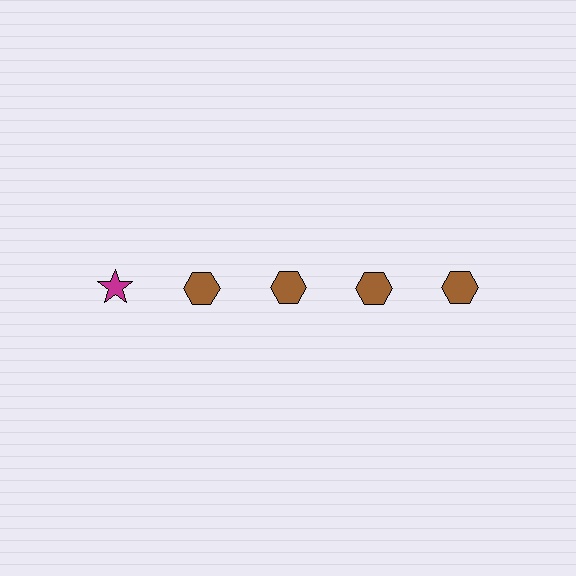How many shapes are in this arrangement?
There are 5 shapes arranged in a grid pattern.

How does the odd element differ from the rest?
It differs in both color (magenta instead of brown) and shape (star instead of hexagon).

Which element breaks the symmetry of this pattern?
The magenta star in the top row, leftmost column breaks the symmetry. All other shapes are brown hexagons.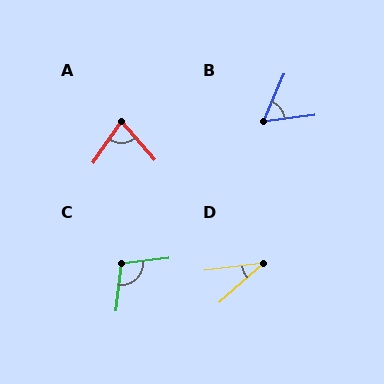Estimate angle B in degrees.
Approximately 60 degrees.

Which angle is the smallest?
D, at approximately 34 degrees.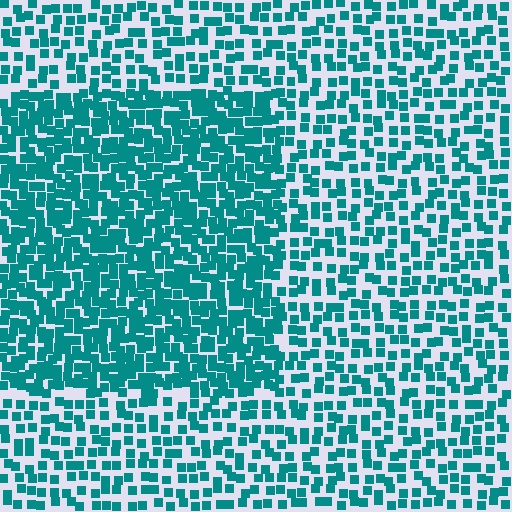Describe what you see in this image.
The image contains small teal elements arranged at two different densities. A rectangle-shaped region is visible where the elements are more densely packed than the surrounding area.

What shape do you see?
I see a rectangle.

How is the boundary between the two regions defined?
The boundary is defined by a change in element density (approximately 1.9x ratio). All elements are the same color, size, and shape.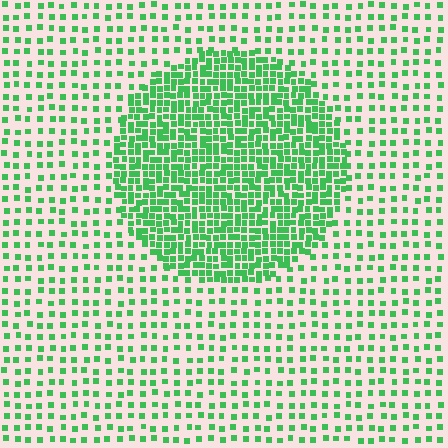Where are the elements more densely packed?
The elements are more densely packed inside the circle boundary.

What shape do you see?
I see a circle.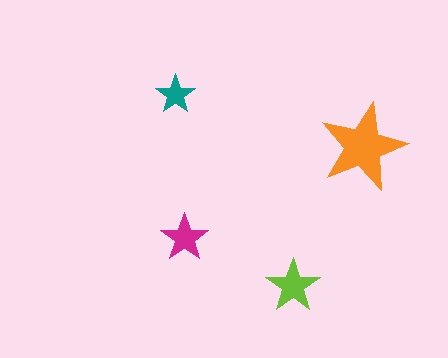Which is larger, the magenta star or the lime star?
The lime one.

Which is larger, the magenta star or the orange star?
The orange one.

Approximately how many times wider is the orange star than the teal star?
About 2 times wider.